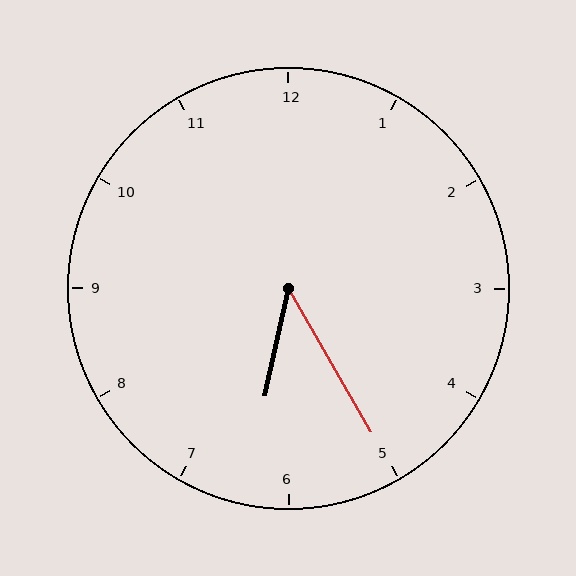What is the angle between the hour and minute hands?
Approximately 42 degrees.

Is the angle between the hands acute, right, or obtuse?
It is acute.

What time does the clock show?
6:25.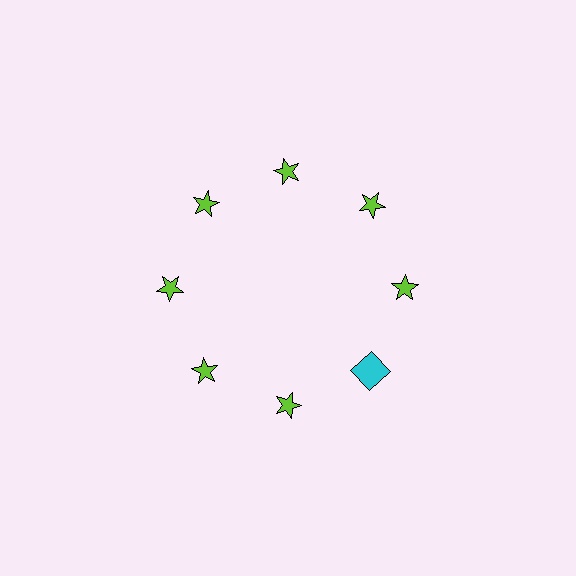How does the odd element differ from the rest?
It differs in both color (cyan instead of lime) and shape (square instead of star).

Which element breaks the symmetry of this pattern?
The cyan square at roughly the 4 o'clock position breaks the symmetry. All other shapes are lime stars.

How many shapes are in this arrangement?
There are 8 shapes arranged in a ring pattern.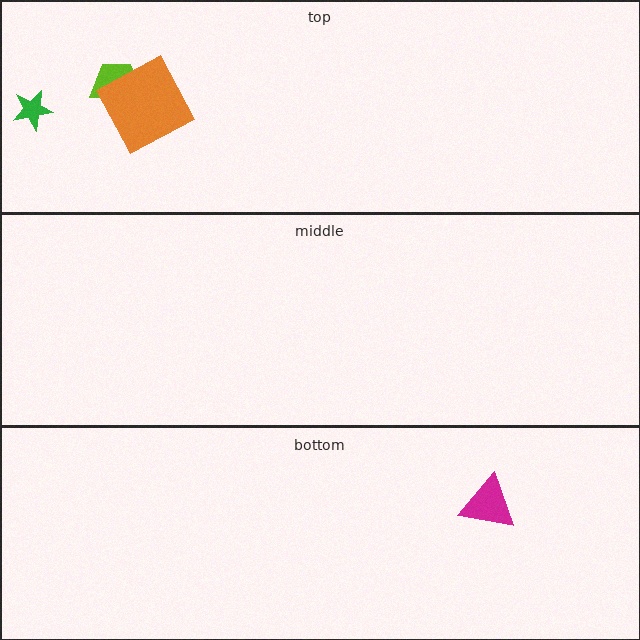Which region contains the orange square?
The top region.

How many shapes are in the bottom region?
1.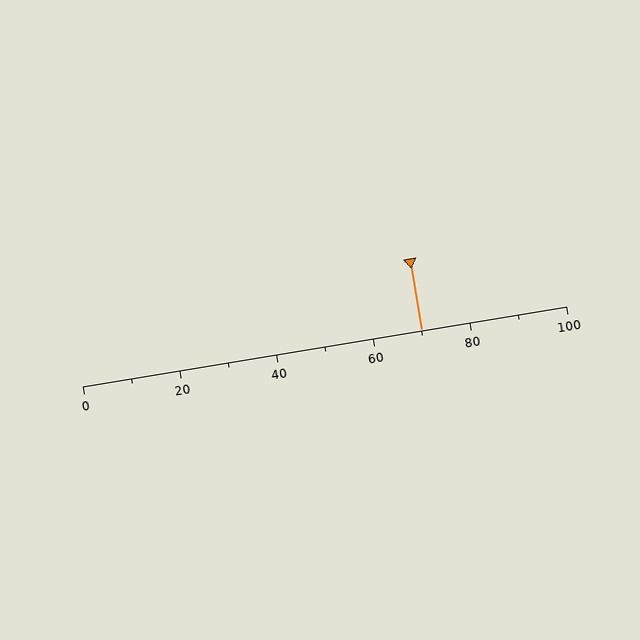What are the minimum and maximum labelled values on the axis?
The axis runs from 0 to 100.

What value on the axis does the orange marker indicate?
The marker indicates approximately 70.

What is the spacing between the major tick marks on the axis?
The major ticks are spaced 20 apart.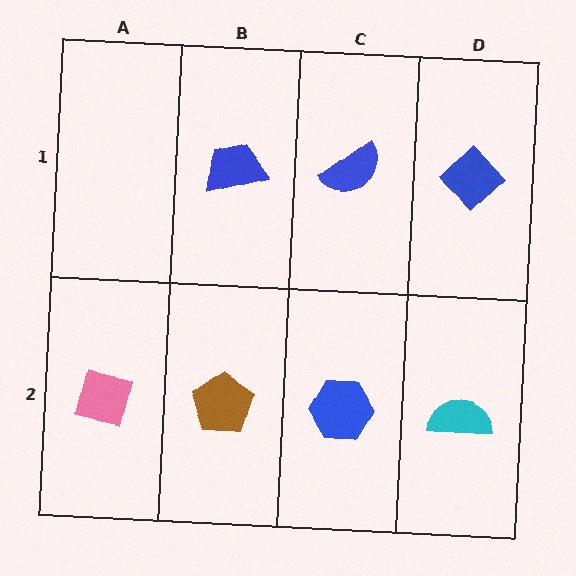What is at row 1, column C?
A blue semicircle.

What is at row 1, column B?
A blue trapezoid.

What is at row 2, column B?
A brown pentagon.